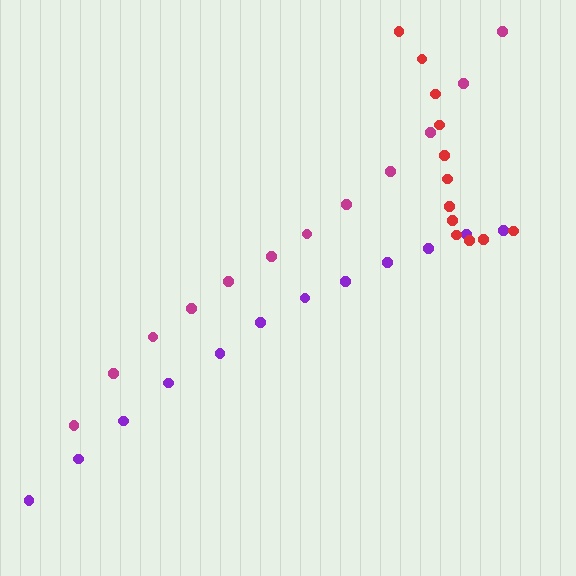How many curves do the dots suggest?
There are 3 distinct paths.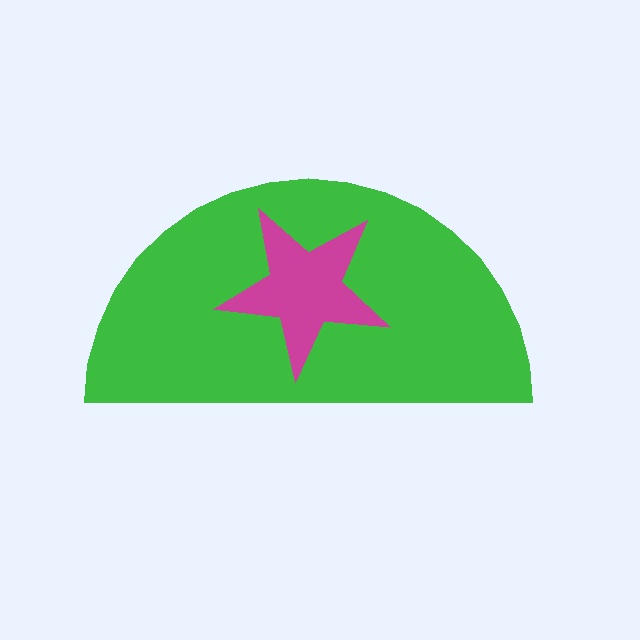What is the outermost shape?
The green semicircle.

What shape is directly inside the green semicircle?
The magenta star.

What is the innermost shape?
The magenta star.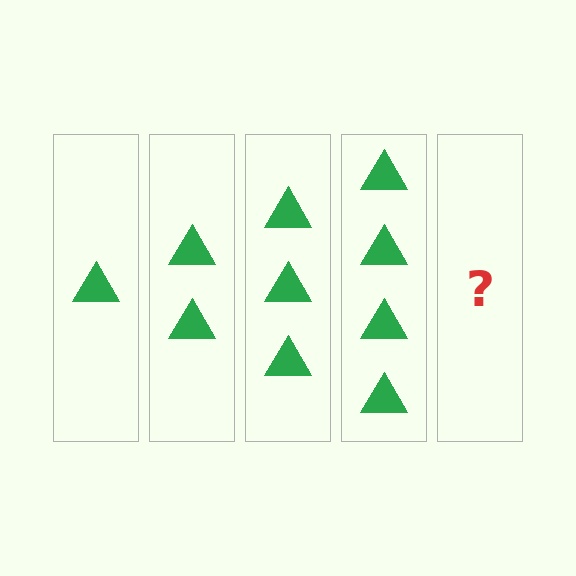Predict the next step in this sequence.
The next step is 5 triangles.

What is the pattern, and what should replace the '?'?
The pattern is that each step adds one more triangle. The '?' should be 5 triangles.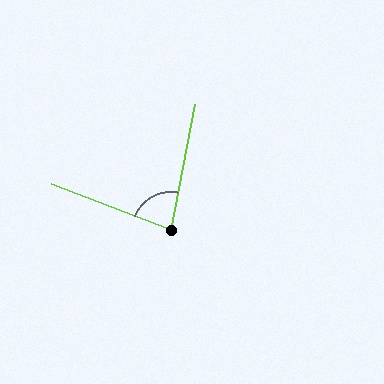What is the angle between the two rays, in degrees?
Approximately 80 degrees.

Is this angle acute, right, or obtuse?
It is acute.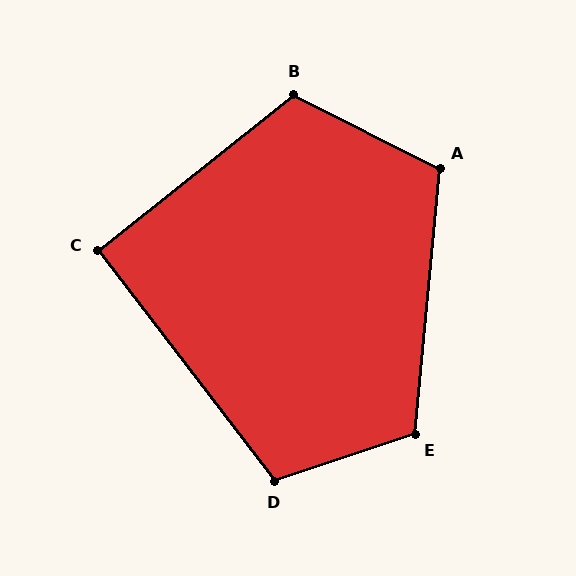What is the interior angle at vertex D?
Approximately 109 degrees (obtuse).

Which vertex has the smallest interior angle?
C, at approximately 91 degrees.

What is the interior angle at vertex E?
Approximately 114 degrees (obtuse).